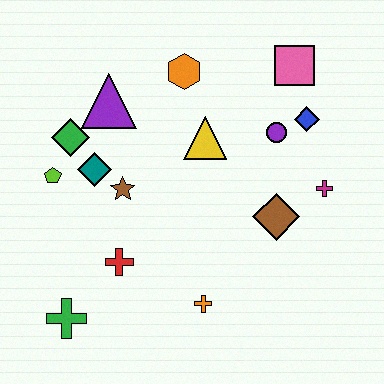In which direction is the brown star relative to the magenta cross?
The brown star is to the left of the magenta cross.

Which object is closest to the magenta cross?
The brown diamond is closest to the magenta cross.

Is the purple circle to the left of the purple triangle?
No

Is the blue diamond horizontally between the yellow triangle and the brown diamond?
No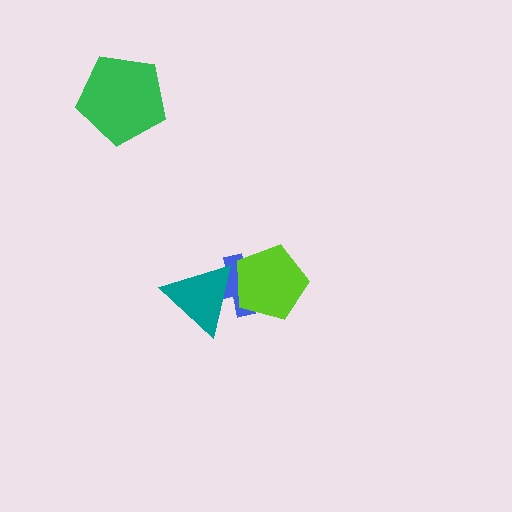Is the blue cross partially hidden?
Yes, it is partially covered by another shape.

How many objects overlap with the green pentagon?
0 objects overlap with the green pentagon.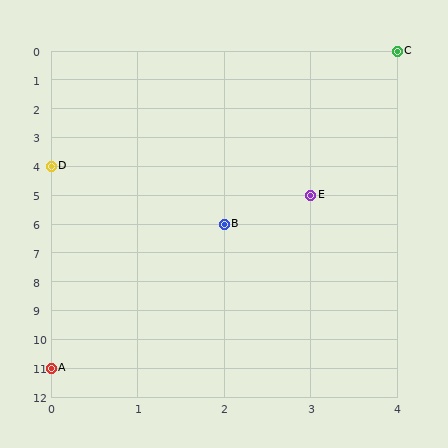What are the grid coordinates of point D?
Point D is at grid coordinates (0, 4).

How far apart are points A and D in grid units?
Points A and D are 7 rows apart.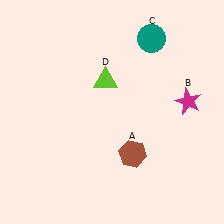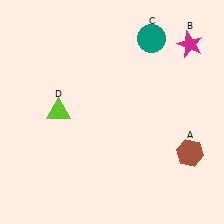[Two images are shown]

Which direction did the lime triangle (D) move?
The lime triangle (D) moved left.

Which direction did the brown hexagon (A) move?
The brown hexagon (A) moved right.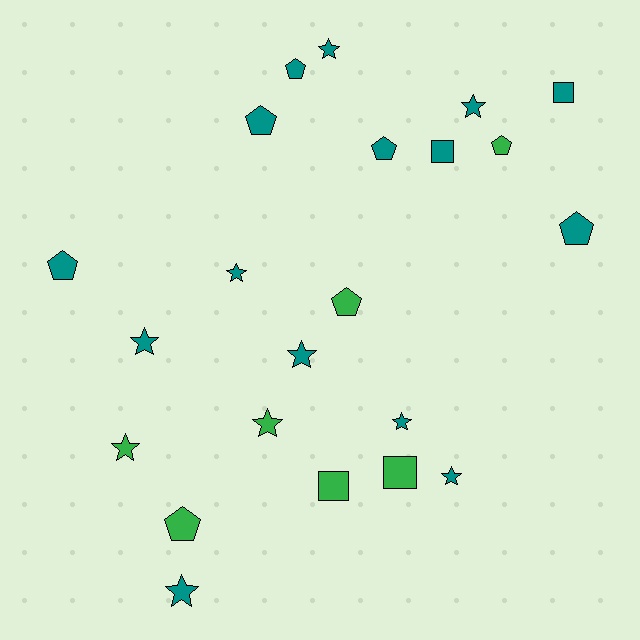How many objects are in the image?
There are 22 objects.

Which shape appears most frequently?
Star, with 10 objects.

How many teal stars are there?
There are 8 teal stars.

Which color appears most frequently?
Teal, with 15 objects.